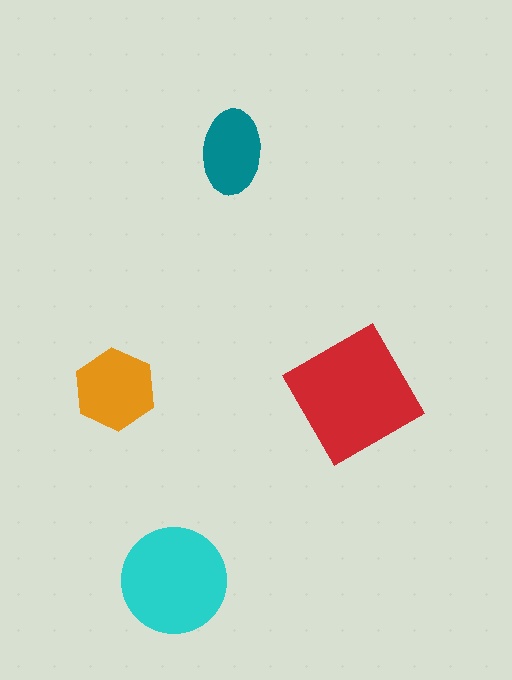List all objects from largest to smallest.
The red square, the cyan circle, the orange hexagon, the teal ellipse.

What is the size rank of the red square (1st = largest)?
1st.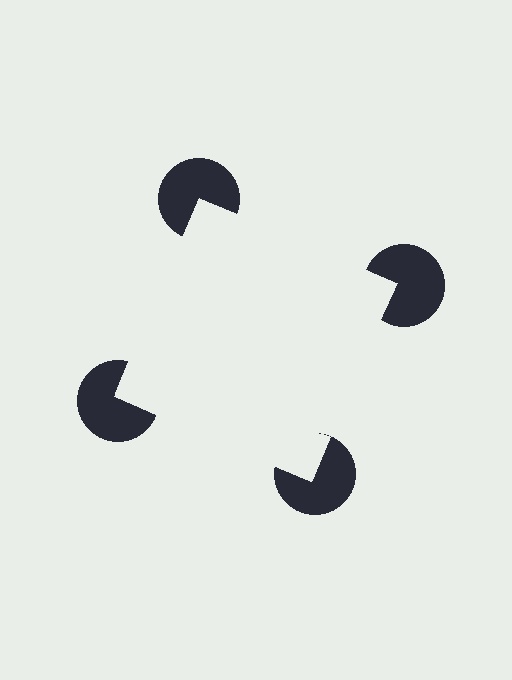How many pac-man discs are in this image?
There are 4 — one at each vertex of the illusory square.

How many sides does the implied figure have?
4 sides.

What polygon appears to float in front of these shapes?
An illusory square — its edges are inferred from the aligned wedge cuts in the pac-man discs, not physically drawn.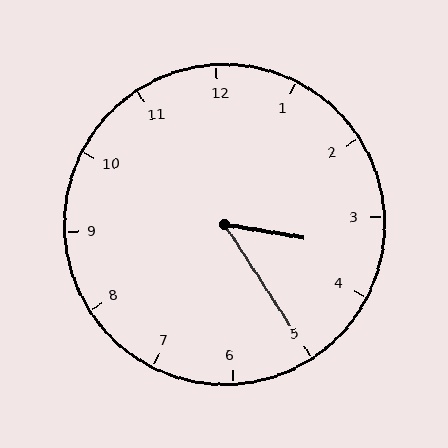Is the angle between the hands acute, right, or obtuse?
It is acute.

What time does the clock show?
3:25.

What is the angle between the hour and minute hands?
Approximately 48 degrees.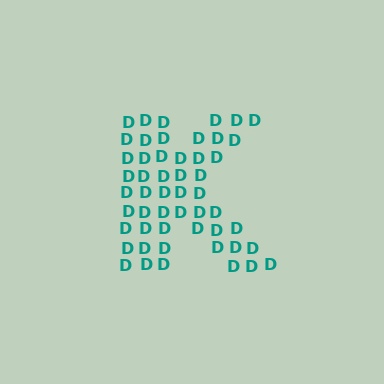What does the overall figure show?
The overall figure shows the letter K.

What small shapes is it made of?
It is made of small letter D's.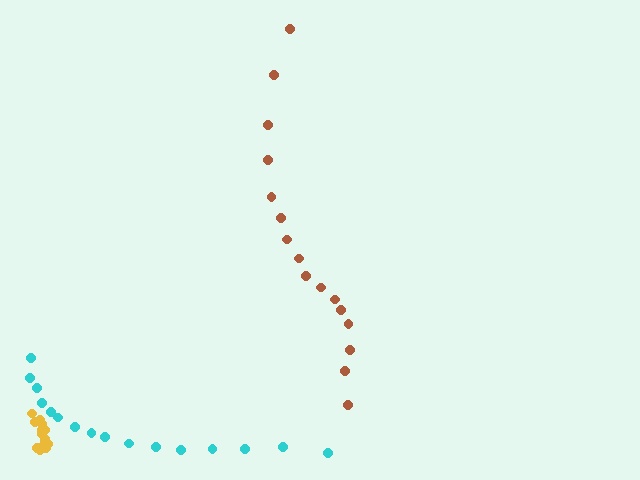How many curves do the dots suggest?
There are 3 distinct paths.